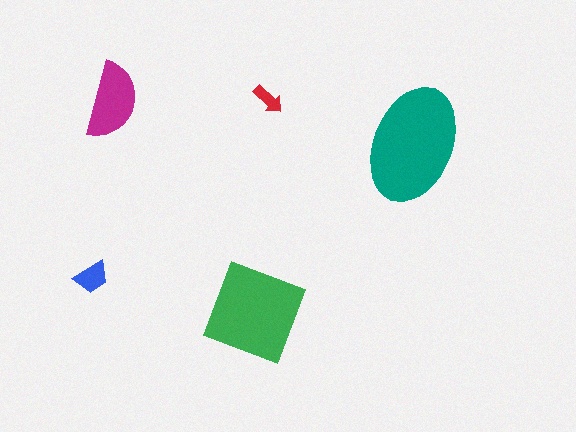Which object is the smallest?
The red arrow.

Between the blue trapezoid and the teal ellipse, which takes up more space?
The teal ellipse.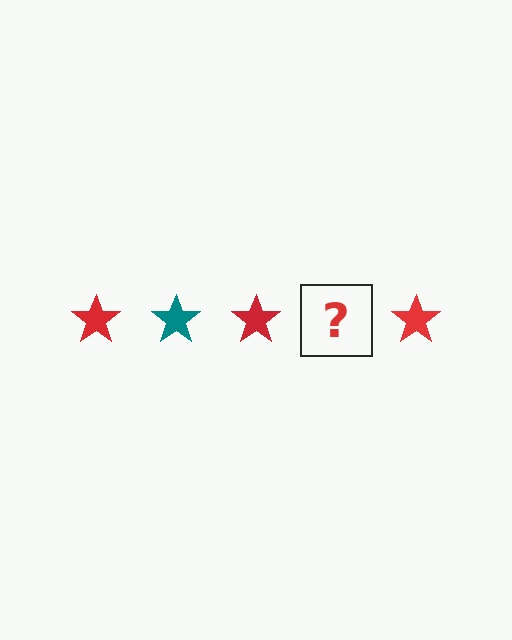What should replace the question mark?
The question mark should be replaced with a teal star.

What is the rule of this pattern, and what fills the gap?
The rule is that the pattern cycles through red, teal stars. The gap should be filled with a teal star.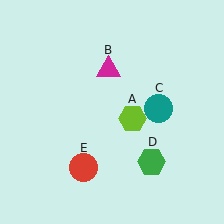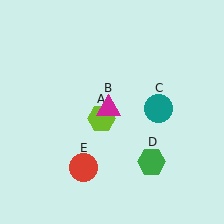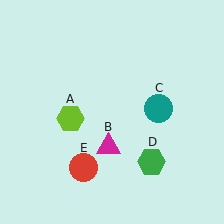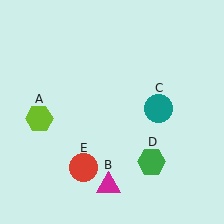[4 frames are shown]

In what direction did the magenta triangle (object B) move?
The magenta triangle (object B) moved down.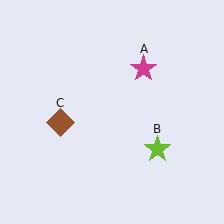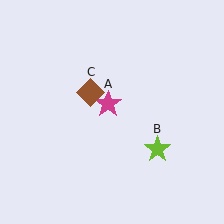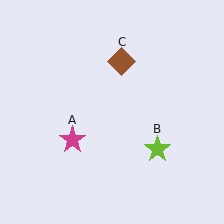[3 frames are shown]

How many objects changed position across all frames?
2 objects changed position: magenta star (object A), brown diamond (object C).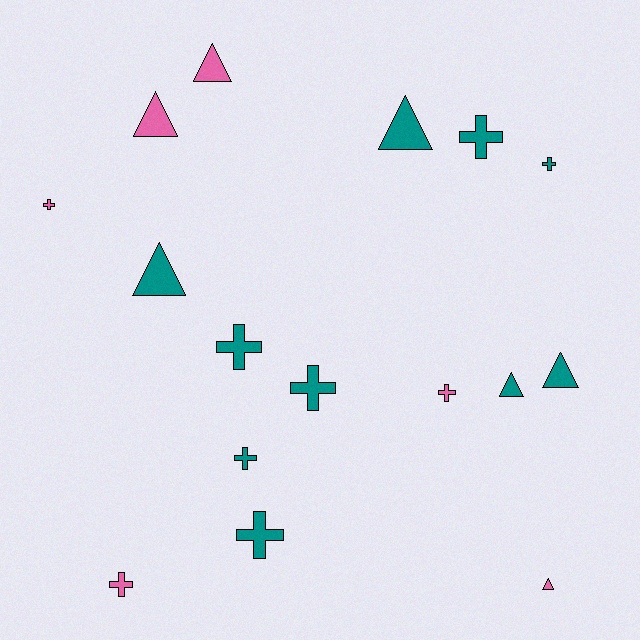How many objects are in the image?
There are 16 objects.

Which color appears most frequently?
Teal, with 10 objects.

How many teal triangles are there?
There are 4 teal triangles.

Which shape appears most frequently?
Cross, with 9 objects.